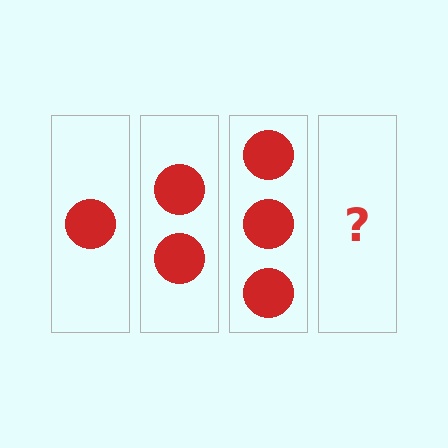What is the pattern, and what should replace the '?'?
The pattern is that each step adds one more circle. The '?' should be 4 circles.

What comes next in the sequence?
The next element should be 4 circles.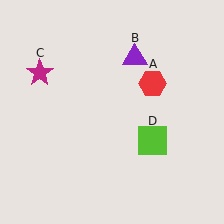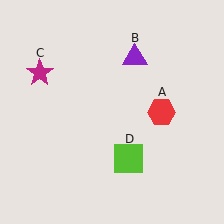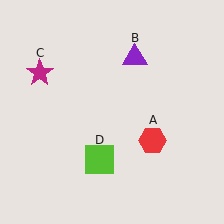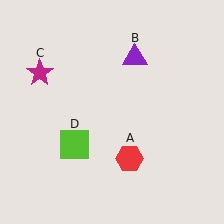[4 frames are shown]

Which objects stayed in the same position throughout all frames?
Purple triangle (object B) and magenta star (object C) remained stationary.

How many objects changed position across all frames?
2 objects changed position: red hexagon (object A), lime square (object D).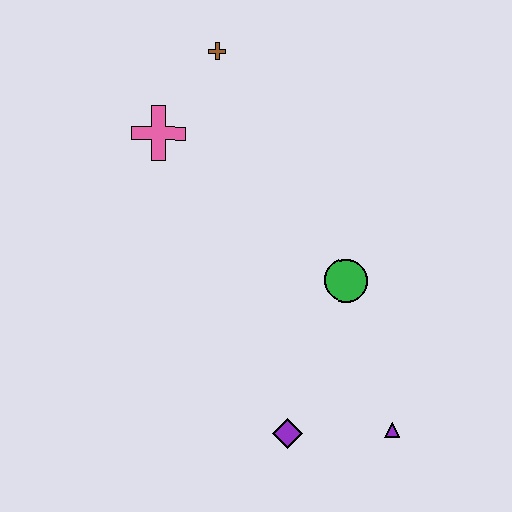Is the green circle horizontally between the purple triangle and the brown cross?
Yes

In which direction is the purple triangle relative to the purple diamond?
The purple triangle is to the right of the purple diamond.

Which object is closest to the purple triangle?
The purple diamond is closest to the purple triangle.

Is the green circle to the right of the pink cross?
Yes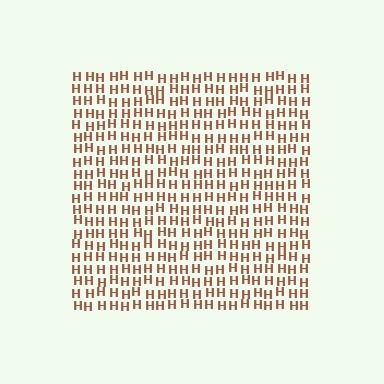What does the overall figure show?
The overall figure shows a square.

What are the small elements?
The small elements are letter H's.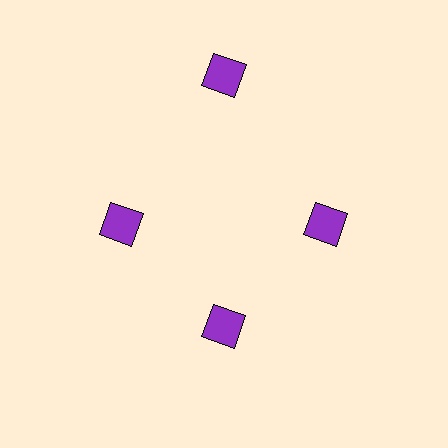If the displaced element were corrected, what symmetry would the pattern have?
It would have 4-fold rotational symmetry — the pattern would map onto itself every 90 degrees.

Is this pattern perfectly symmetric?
No. The 4 purple diamonds are arranged in a ring, but one element near the 12 o'clock position is pushed outward from the center, breaking the 4-fold rotational symmetry.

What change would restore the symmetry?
The symmetry would be restored by moving it inward, back onto the ring so that all 4 diamonds sit at equal angles and equal distance from the center.